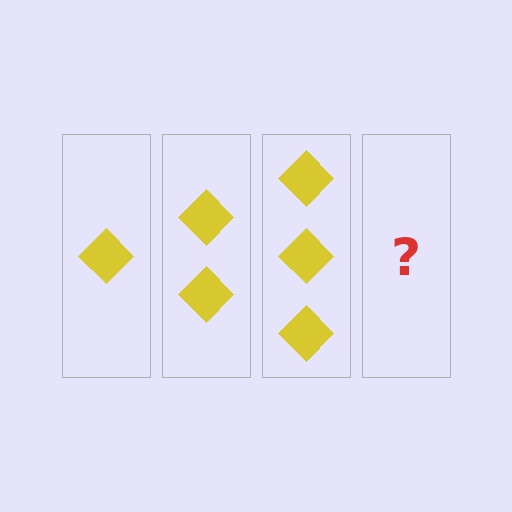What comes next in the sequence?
The next element should be 4 diamonds.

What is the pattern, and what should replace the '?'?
The pattern is that each step adds one more diamond. The '?' should be 4 diamonds.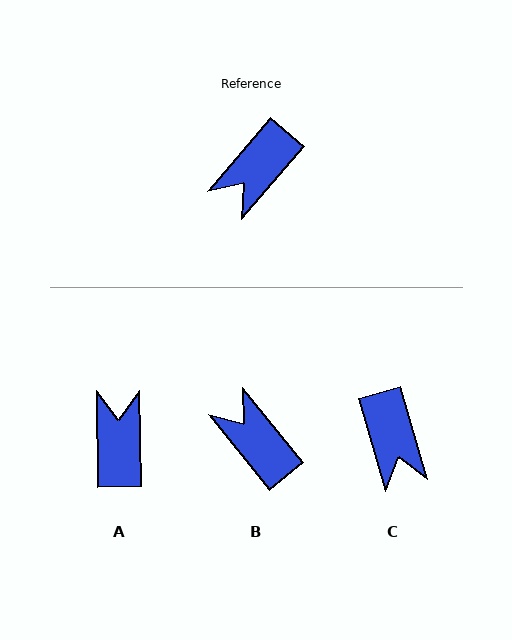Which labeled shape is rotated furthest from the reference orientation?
A, about 139 degrees away.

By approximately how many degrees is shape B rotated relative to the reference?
Approximately 101 degrees clockwise.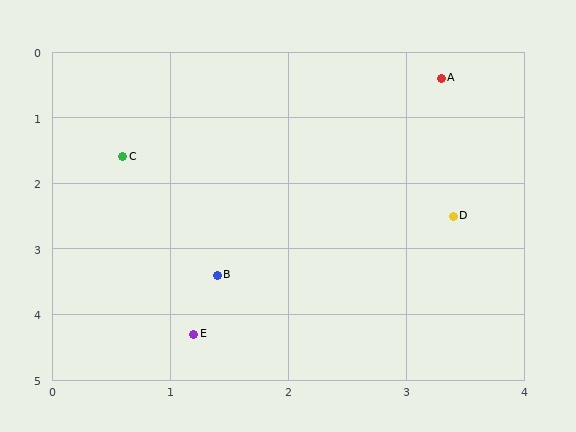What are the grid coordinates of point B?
Point B is at approximately (1.4, 3.4).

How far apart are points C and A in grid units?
Points C and A are about 3.0 grid units apart.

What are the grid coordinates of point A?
Point A is at approximately (3.3, 0.4).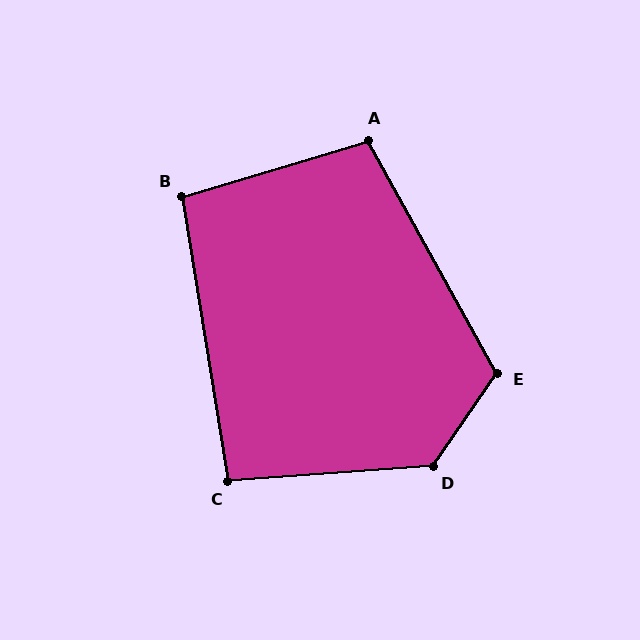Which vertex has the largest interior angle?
D, at approximately 128 degrees.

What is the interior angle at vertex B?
Approximately 97 degrees (obtuse).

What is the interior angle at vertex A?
Approximately 103 degrees (obtuse).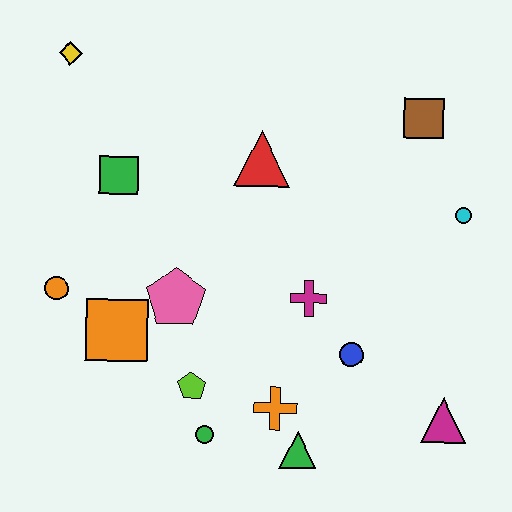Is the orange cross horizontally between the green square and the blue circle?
Yes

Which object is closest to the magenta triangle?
The blue circle is closest to the magenta triangle.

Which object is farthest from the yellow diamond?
The magenta triangle is farthest from the yellow diamond.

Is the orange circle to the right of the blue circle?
No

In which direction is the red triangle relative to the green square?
The red triangle is to the right of the green square.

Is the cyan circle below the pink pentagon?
No